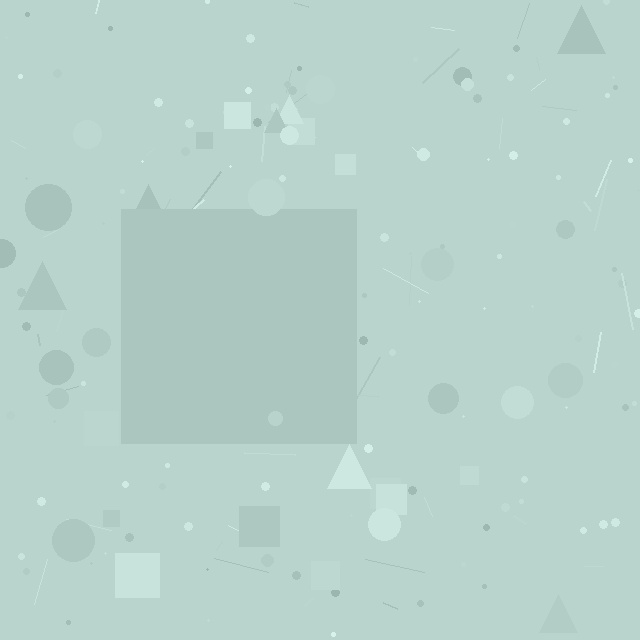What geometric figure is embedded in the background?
A square is embedded in the background.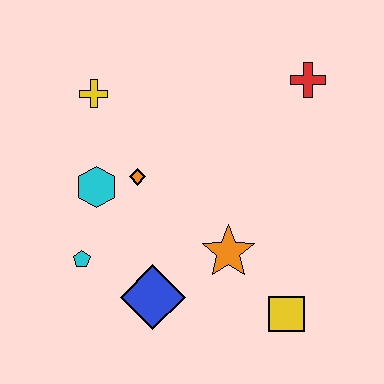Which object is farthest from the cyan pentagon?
The red cross is farthest from the cyan pentagon.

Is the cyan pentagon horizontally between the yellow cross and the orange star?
No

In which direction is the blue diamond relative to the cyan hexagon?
The blue diamond is below the cyan hexagon.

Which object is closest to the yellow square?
The orange star is closest to the yellow square.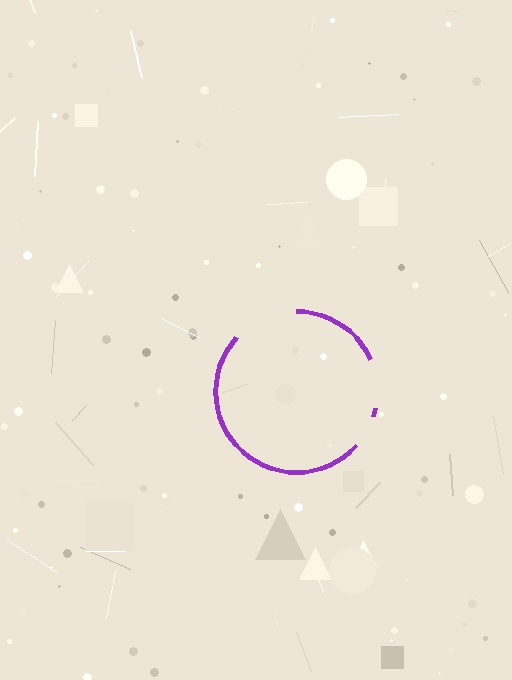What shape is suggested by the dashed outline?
The dashed outline suggests a circle.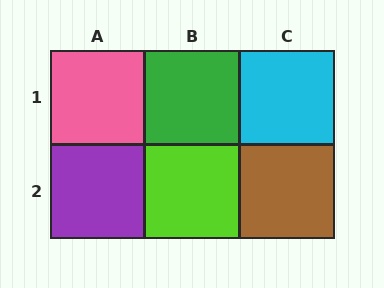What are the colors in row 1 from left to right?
Pink, green, cyan.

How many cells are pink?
1 cell is pink.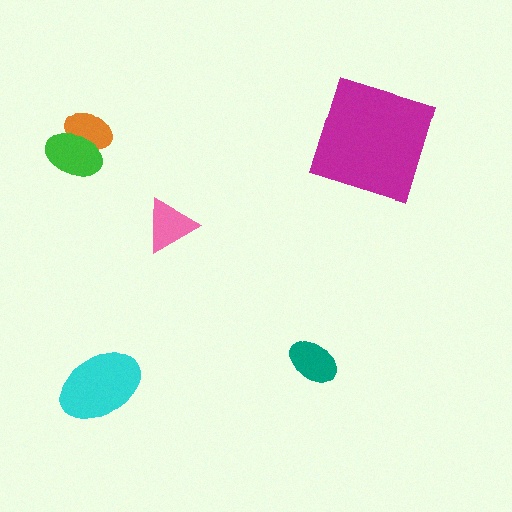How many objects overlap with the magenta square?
0 objects overlap with the magenta square.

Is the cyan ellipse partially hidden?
No, no other shape covers it.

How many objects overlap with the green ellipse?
1 object overlaps with the green ellipse.